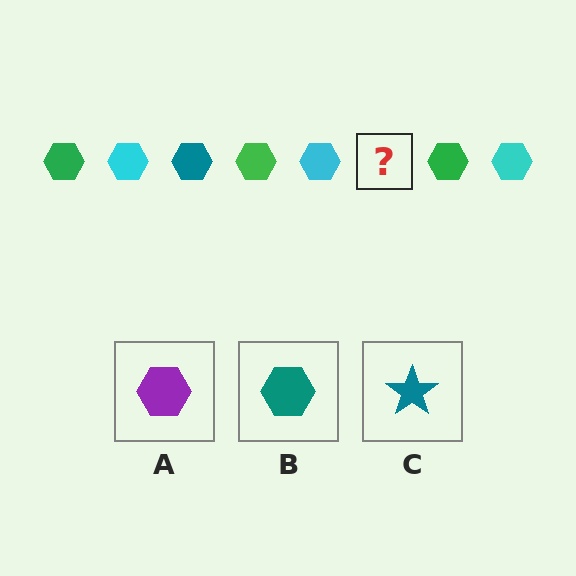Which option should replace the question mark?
Option B.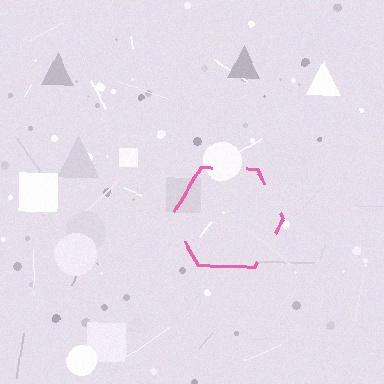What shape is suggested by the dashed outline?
The dashed outline suggests a hexagon.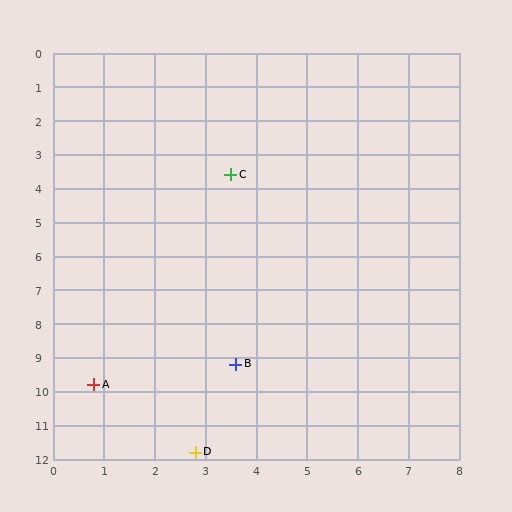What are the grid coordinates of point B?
Point B is at approximately (3.6, 9.2).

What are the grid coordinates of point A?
Point A is at approximately (0.8, 9.8).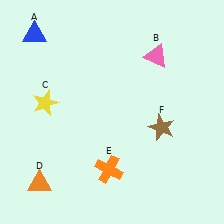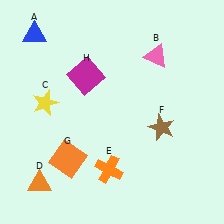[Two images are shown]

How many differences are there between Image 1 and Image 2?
There are 2 differences between the two images.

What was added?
An orange square (G), a magenta square (H) were added in Image 2.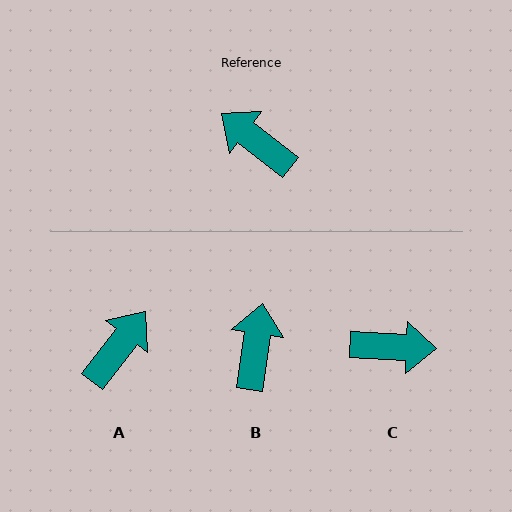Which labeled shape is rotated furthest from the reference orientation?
C, about 144 degrees away.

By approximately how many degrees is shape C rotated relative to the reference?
Approximately 144 degrees clockwise.